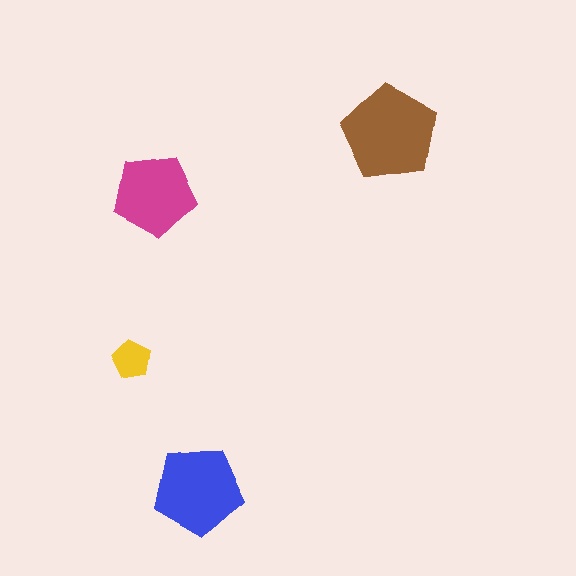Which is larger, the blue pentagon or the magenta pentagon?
The blue one.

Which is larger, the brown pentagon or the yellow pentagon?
The brown one.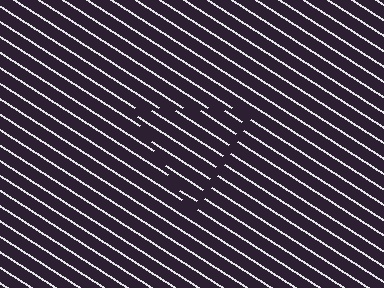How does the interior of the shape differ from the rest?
The interior of the shape contains the same grating, shifted by half a period — the contour is defined by the phase discontinuity where line-ends from the inner and outer gratings abut.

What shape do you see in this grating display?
An illusory triangle. The interior of the shape contains the same grating, shifted by half a period — the contour is defined by the phase discontinuity where line-ends from the inner and outer gratings abut.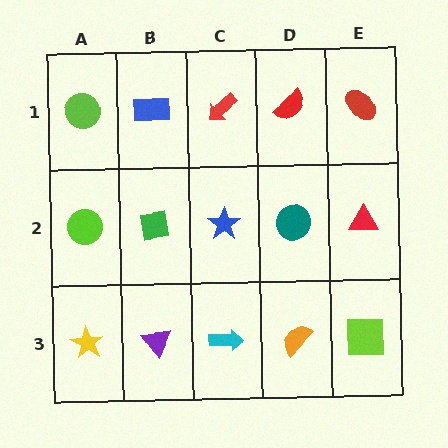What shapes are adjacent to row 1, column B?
A green square (row 2, column B), a lime circle (row 1, column A), a red arrow (row 1, column C).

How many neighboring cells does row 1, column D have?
3.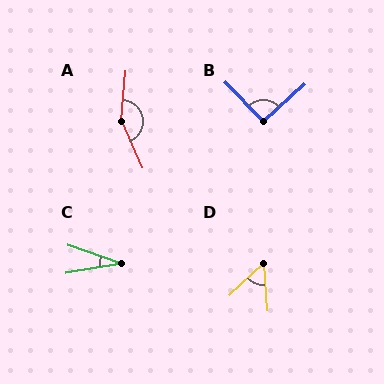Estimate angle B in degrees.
Approximately 93 degrees.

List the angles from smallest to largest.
C (28°), D (51°), B (93°), A (152°).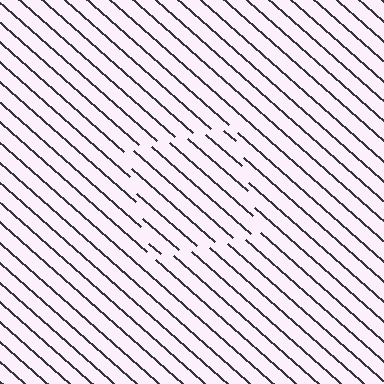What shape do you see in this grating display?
An illusory square. The interior of the shape contains the same grating, shifted by half a period — the contour is defined by the phase discontinuity where line-ends from the inner and outer gratings abut.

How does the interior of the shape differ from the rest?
The interior of the shape contains the same grating, shifted by half a period — the contour is defined by the phase discontinuity where line-ends from the inner and outer gratings abut.